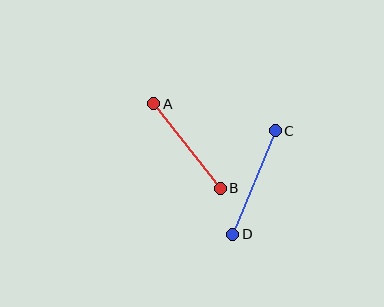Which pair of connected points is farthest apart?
Points C and D are farthest apart.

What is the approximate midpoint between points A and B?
The midpoint is at approximately (187, 146) pixels.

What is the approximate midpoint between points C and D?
The midpoint is at approximately (254, 182) pixels.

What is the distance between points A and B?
The distance is approximately 107 pixels.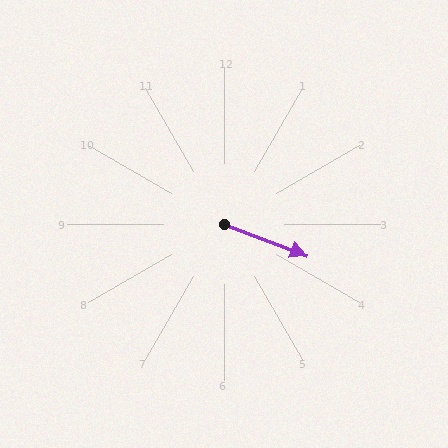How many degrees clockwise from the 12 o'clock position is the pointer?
Approximately 111 degrees.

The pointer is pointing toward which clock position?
Roughly 4 o'clock.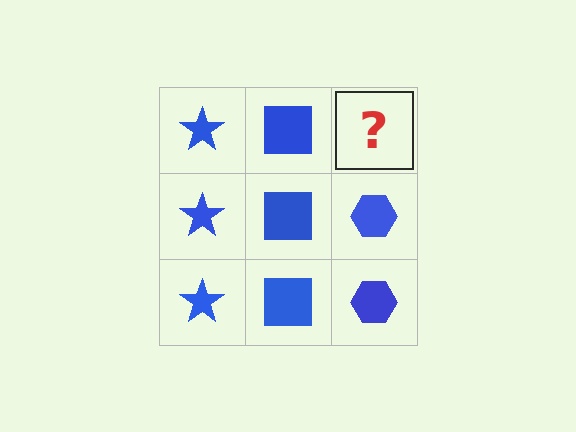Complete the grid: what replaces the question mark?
The question mark should be replaced with a blue hexagon.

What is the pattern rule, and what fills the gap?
The rule is that each column has a consistent shape. The gap should be filled with a blue hexagon.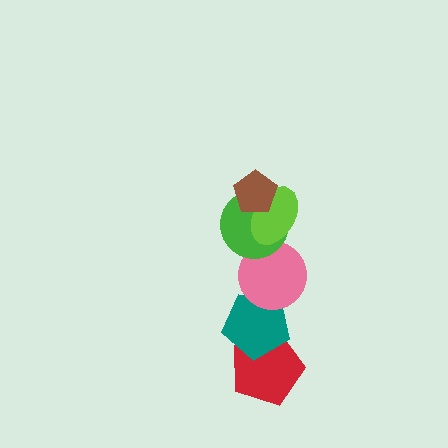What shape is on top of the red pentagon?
The teal pentagon is on top of the red pentagon.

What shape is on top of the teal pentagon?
The pink circle is on top of the teal pentagon.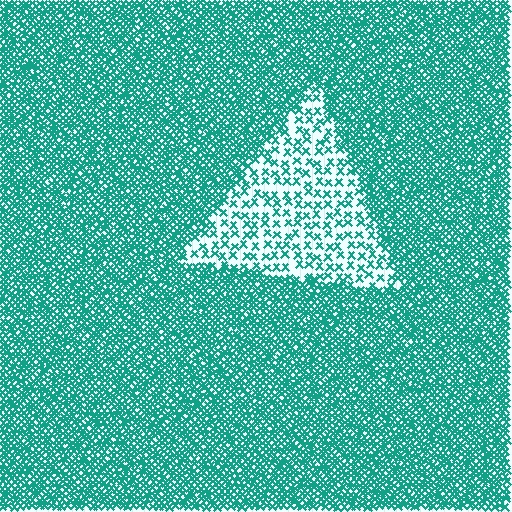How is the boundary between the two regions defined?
The boundary is defined by a change in element density (approximately 3.0x ratio). All elements are the same color, size, and shape.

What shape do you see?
I see a triangle.